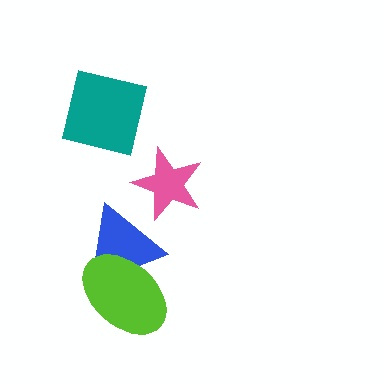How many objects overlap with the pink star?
1 object overlaps with the pink star.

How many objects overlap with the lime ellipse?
1 object overlaps with the lime ellipse.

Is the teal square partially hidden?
No, no other shape covers it.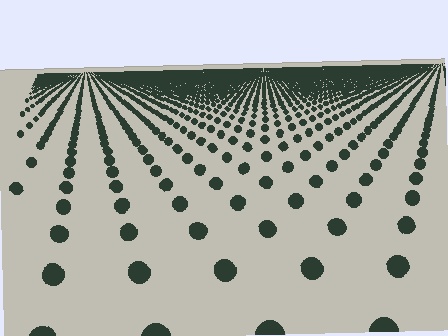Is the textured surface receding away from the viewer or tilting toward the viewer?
The surface is receding away from the viewer. Texture elements get smaller and denser toward the top.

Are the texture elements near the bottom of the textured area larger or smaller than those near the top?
Larger. Near the bottom, elements are closer to the viewer and appear at a bigger on-screen size.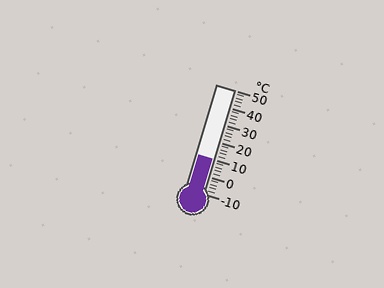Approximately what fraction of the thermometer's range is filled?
The thermometer is filled to approximately 35% of its range.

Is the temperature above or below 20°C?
The temperature is below 20°C.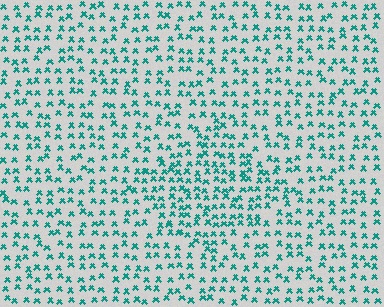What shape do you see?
I see a diamond.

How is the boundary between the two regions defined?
The boundary is defined by a change in element density (approximately 1.5x ratio). All elements are the same color, size, and shape.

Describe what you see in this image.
The image contains small teal elements arranged at two different densities. A diamond-shaped region is visible where the elements are more densely packed than the surrounding area.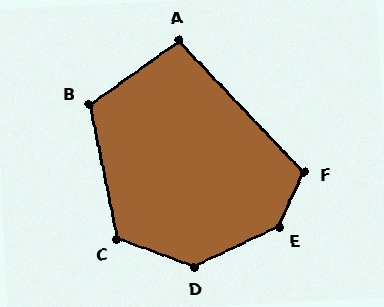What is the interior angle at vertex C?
Approximately 122 degrees (obtuse).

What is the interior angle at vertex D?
Approximately 134 degrees (obtuse).